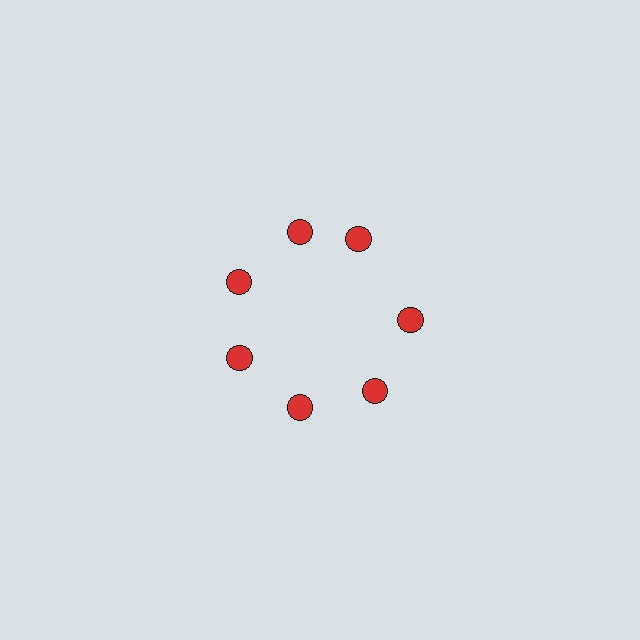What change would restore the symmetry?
The symmetry would be restored by rotating it back into even spacing with its neighbors so that all 7 circles sit at equal angles and equal distance from the center.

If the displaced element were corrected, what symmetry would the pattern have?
It would have 7-fold rotational symmetry — the pattern would map onto itself every 51 degrees.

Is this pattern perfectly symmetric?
No. The 7 red circles are arranged in a ring, but one element near the 1 o'clock position is rotated out of alignment along the ring, breaking the 7-fold rotational symmetry.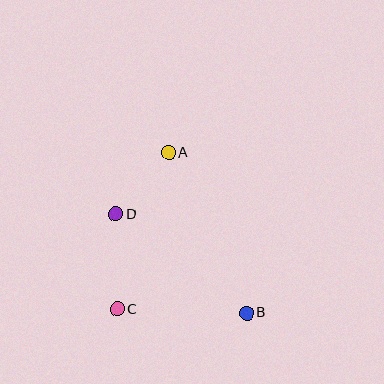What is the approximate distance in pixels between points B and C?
The distance between B and C is approximately 129 pixels.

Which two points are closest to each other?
Points A and D are closest to each other.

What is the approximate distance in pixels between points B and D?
The distance between B and D is approximately 164 pixels.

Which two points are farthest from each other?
Points A and B are farthest from each other.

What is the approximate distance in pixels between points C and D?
The distance between C and D is approximately 95 pixels.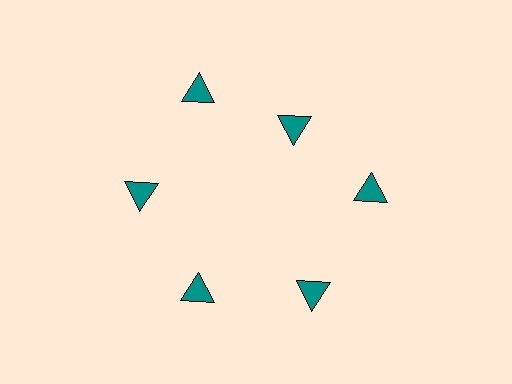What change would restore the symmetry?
The symmetry would be restored by moving it outward, back onto the ring so that all 6 triangles sit at equal angles and equal distance from the center.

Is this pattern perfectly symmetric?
No. The 6 teal triangles are arranged in a ring, but one element near the 1 o'clock position is pulled inward toward the center, breaking the 6-fold rotational symmetry.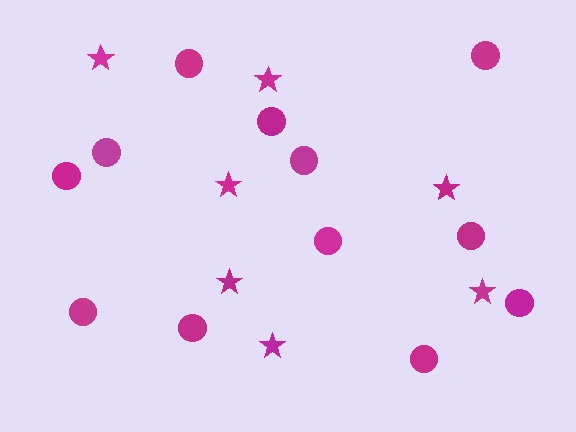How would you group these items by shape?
There are 2 groups: one group of circles (12) and one group of stars (7).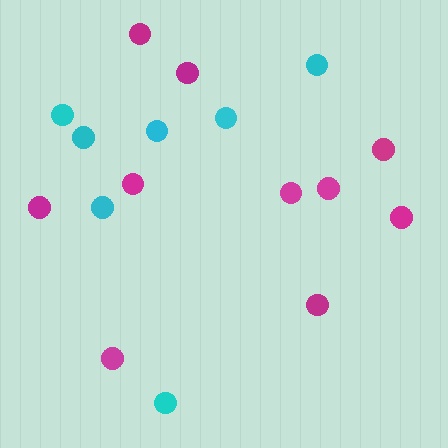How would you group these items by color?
There are 2 groups: one group of magenta circles (10) and one group of cyan circles (7).